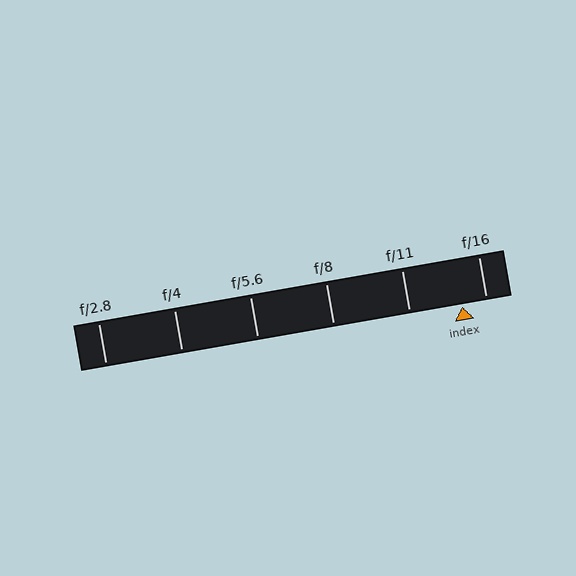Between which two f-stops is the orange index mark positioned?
The index mark is between f/11 and f/16.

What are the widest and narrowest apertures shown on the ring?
The widest aperture shown is f/2.8 and the narrowest is f/16.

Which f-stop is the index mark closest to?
The index mark is closest to f/16.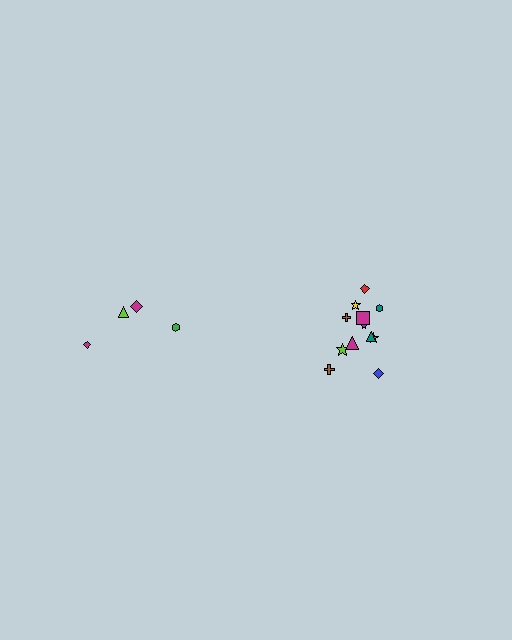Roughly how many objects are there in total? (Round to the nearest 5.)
Roughly 15 objects in total.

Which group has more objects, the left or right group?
The right group.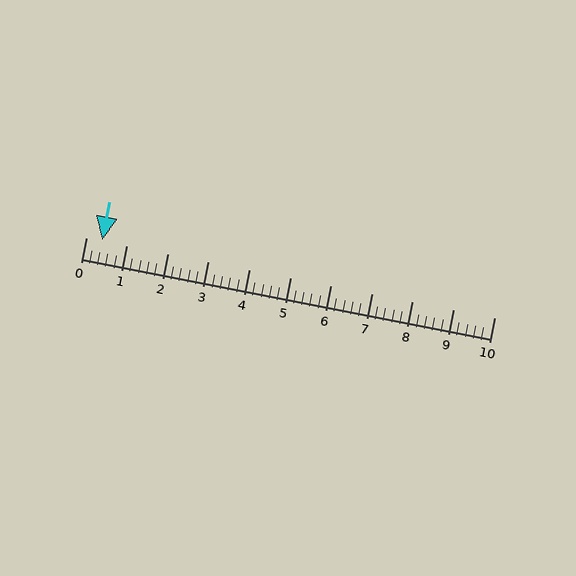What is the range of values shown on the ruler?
The ruler shows values from 0 to 10.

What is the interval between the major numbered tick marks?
The major tick marks are spaced 1 units apart.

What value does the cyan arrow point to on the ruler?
The cyan arrow points to approximately 0.4.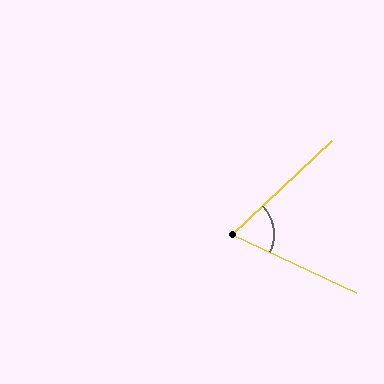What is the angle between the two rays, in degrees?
Approximately 69 degrees.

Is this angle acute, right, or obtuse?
It is acute.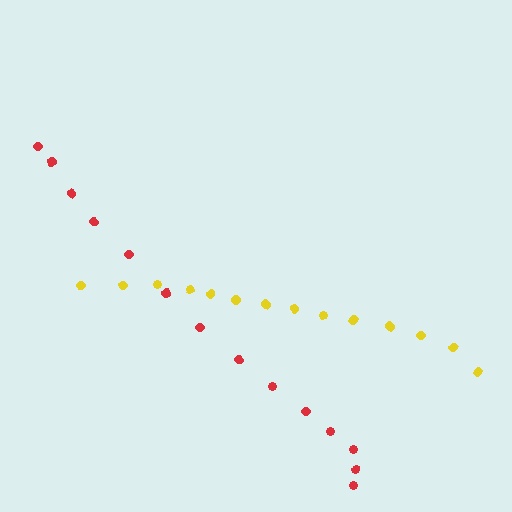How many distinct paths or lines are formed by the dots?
There are 2 distinct paths.